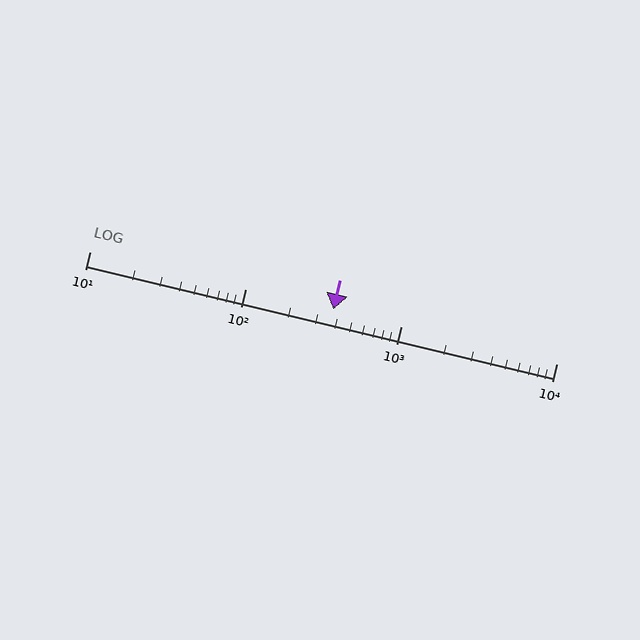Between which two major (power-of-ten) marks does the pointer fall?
The pointer is between 100 and 1000.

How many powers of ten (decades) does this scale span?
The scale spans 3 decades, from 10 to 10000.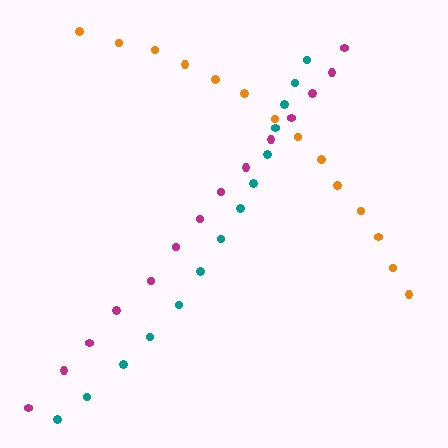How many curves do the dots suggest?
There are 3 distinct paths.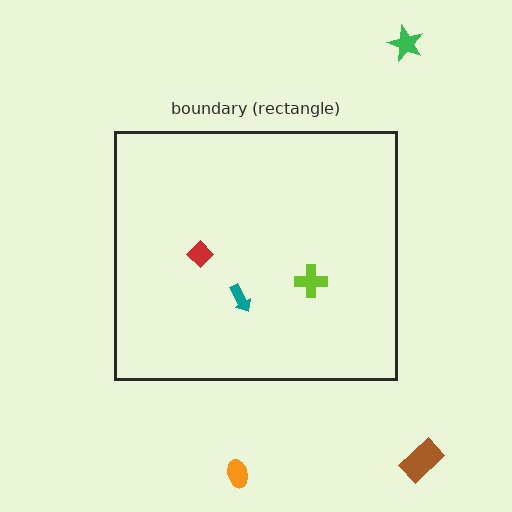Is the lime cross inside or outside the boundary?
Inside.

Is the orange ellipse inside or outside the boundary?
Outside.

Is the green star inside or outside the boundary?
Outside.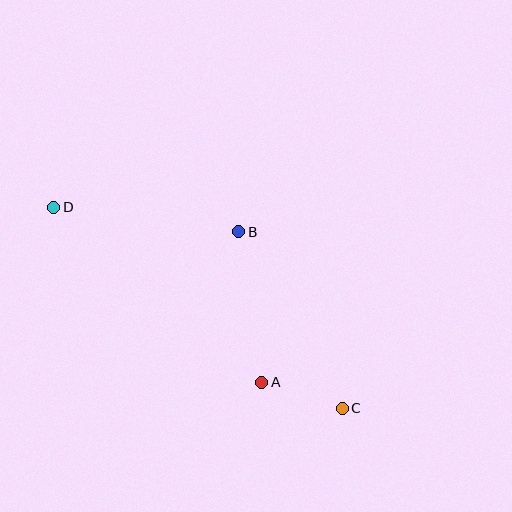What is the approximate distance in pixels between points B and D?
The distance between B and D is approximately 186 pixels.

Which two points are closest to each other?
Points A and C are closest to each other.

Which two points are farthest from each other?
Points C and D are farthest from each other.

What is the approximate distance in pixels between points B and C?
The distance between B and C is approximately 204 pixels.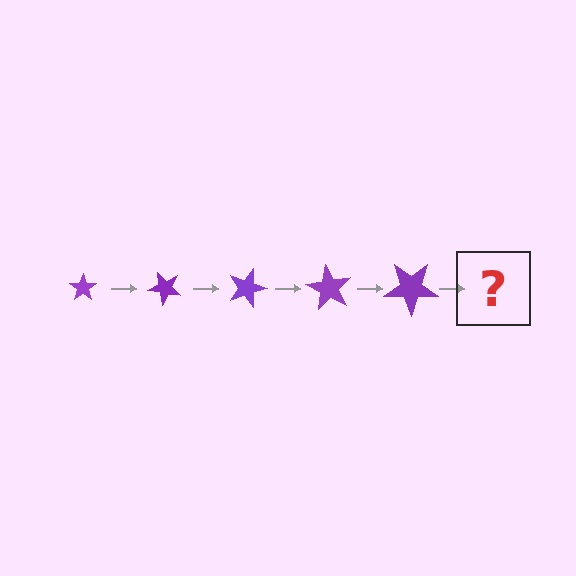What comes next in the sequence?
The next element should be a star, larger than the previous one and rotated 225 degrees from the start.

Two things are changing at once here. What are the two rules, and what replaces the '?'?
The two rules are that the star grows larger each step and it rotates 45 degrees each step. The '?' should be a star, larger than the previous one and rotated 225 degrees from the start.